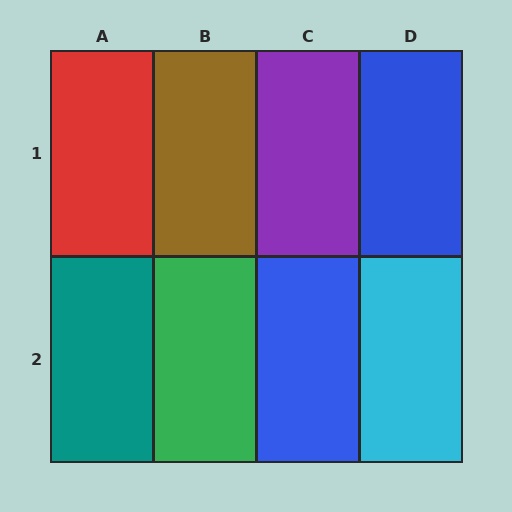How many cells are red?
1 cell is red.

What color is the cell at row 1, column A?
Red.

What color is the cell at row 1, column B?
Brown.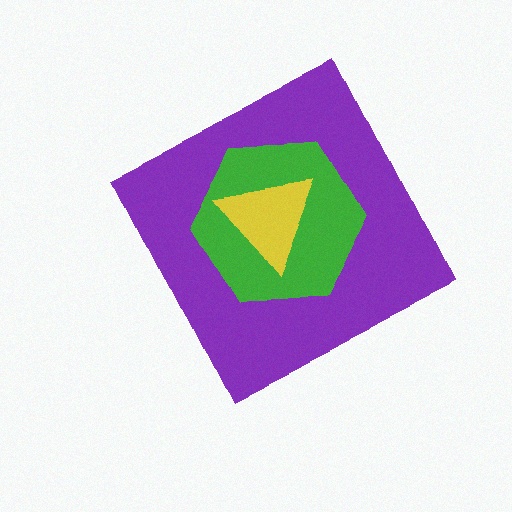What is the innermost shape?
The yellow triangle.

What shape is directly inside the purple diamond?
The green hexagon.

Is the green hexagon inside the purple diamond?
Yes.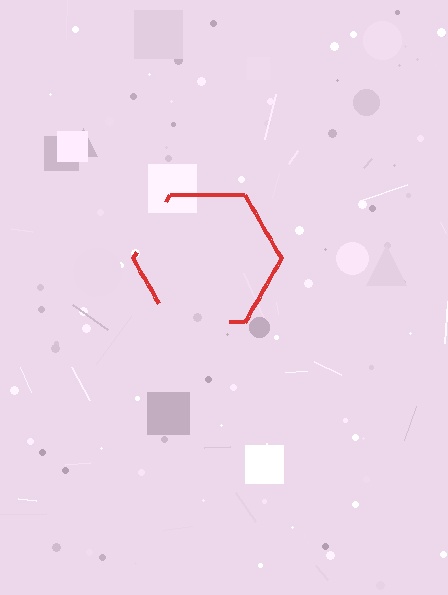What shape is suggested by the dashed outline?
The dashed outline suggests a hexagon.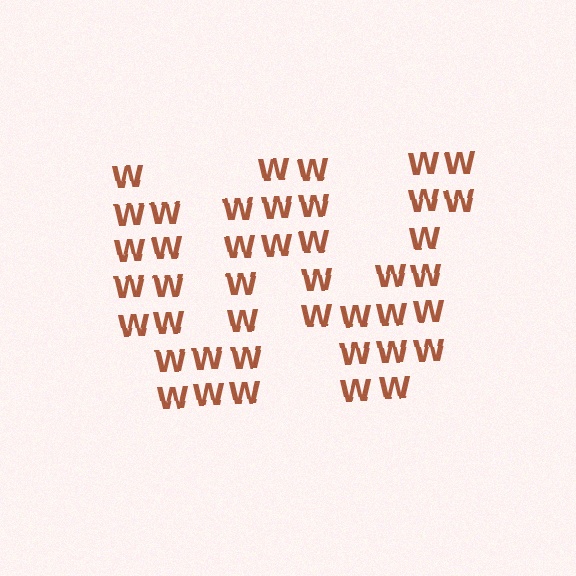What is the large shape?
The large shape is the letter W.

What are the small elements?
The small elements are letter W's.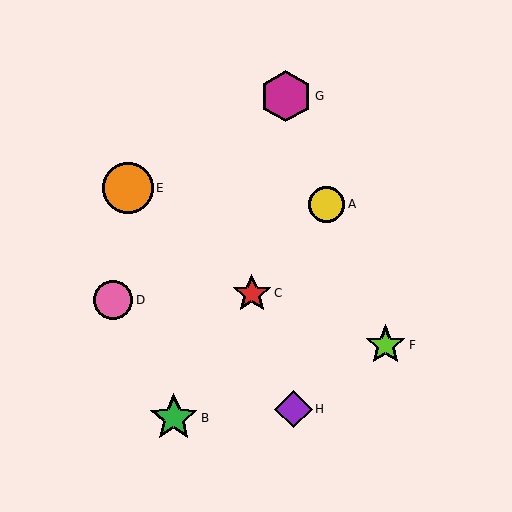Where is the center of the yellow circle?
The center of the yellow circle is at (326, 204).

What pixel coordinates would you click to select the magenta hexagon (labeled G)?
Click at (286, 96) to select the magenta hexagon G.